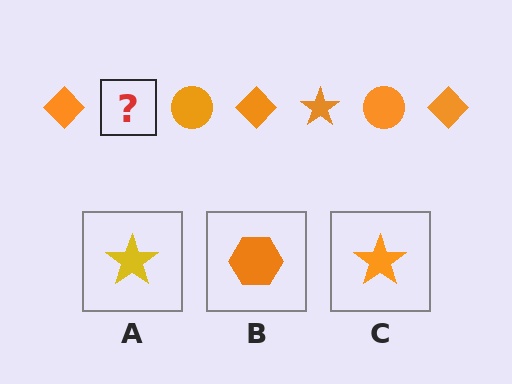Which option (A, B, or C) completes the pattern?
C.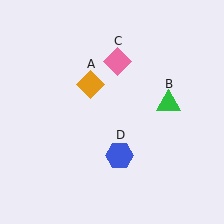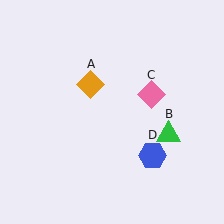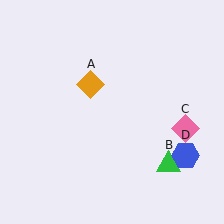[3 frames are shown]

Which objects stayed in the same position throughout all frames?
Orange diamond (object A) remained stationary.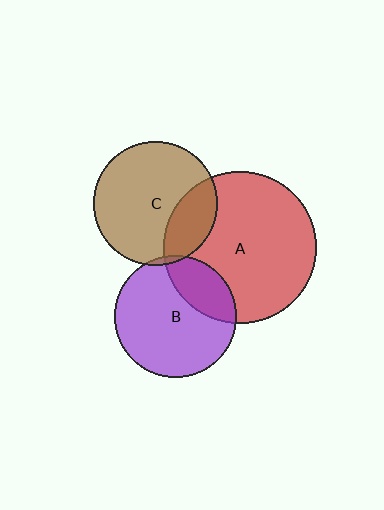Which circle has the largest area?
Circle A (red).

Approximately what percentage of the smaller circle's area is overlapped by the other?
Approximately 25%.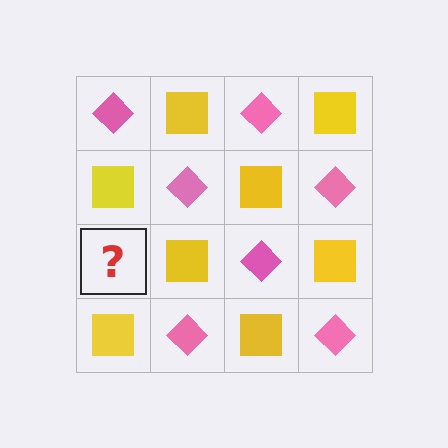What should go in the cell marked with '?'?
The missing cell should contain a pink diamond.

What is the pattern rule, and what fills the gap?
The rule is that it alternates pink diamond and yellow square in a checkerboard pattern. The gap should be filled with a pink diamond.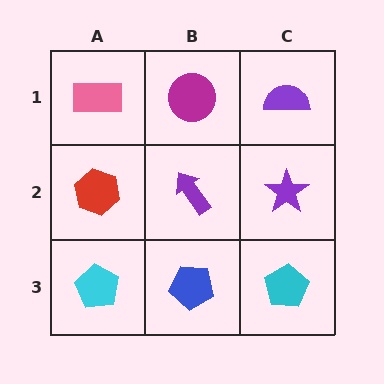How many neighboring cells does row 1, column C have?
2.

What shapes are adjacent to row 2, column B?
A magenta circle (row 1, column B), a blue pentagon (row 3, column B), a red hexagon (row 2, column A), a purple star (row 2, column C).